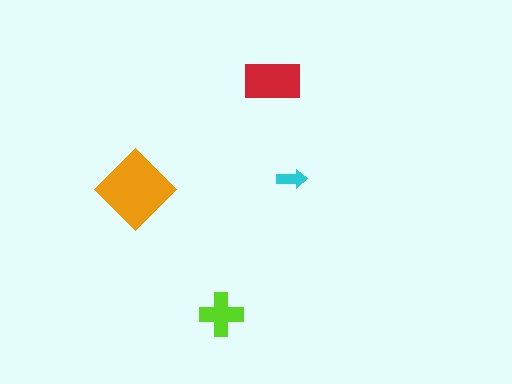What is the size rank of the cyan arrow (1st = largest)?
4th.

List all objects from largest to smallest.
The orange diamond, the red rectangle, the lime cross, the cyan arrow.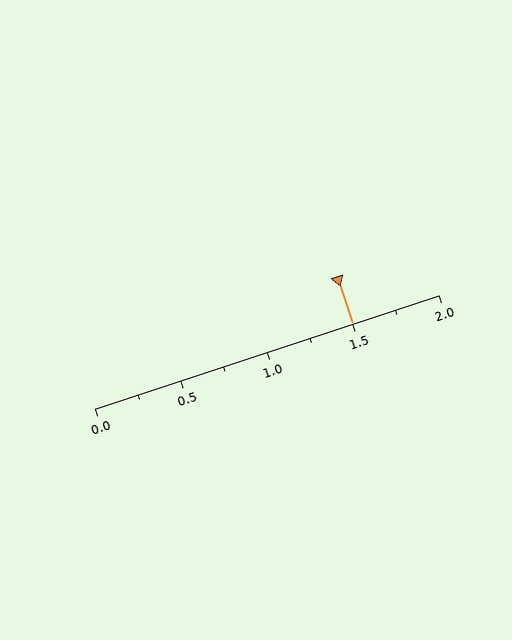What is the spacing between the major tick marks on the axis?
The major ticks are spaced 0.5 apart.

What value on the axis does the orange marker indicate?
The marker indicates approximately 1.5.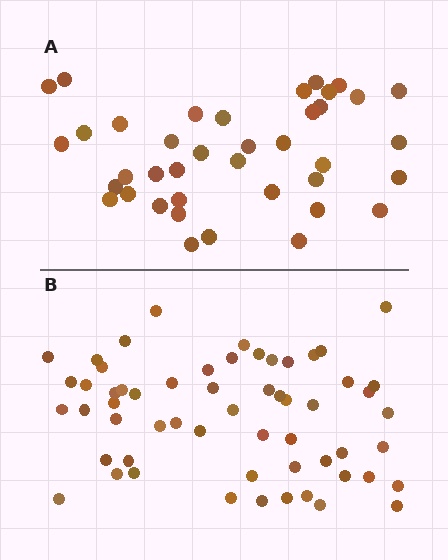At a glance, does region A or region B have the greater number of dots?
Region B (the bottom region) has more dots.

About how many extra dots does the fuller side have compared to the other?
Region B has approximately 20 more dots than region A.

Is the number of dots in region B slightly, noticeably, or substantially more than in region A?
Region B has substantially more. The ratio is roughly 1.5 to 1.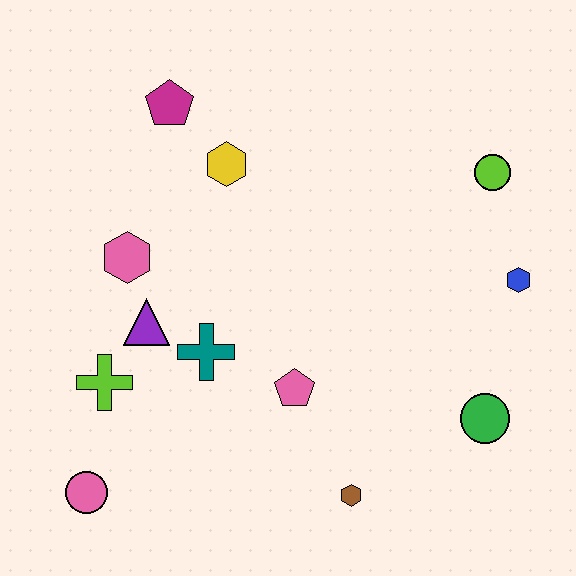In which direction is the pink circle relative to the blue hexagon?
The pink circle is to the left of the blue hexagon.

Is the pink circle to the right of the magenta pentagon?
No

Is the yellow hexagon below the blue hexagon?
No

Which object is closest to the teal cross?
The purple triangle is closest to the teal cross.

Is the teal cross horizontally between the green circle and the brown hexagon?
No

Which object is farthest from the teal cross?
The lime circle is farthest from the teal cross.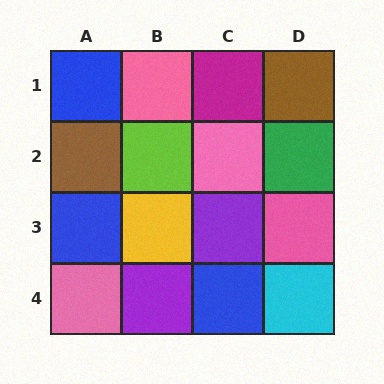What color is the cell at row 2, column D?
Green.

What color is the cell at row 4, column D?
Cyan.